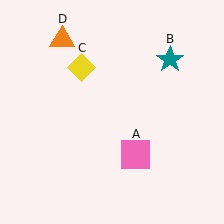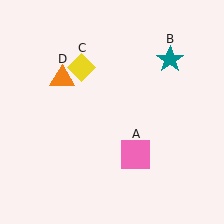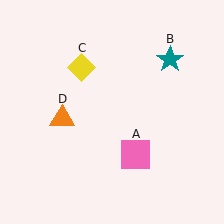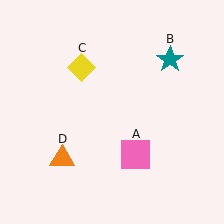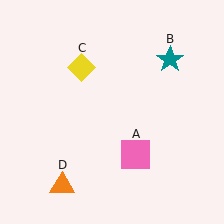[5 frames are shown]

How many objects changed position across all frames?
1 object changed position: orange triangle (object D).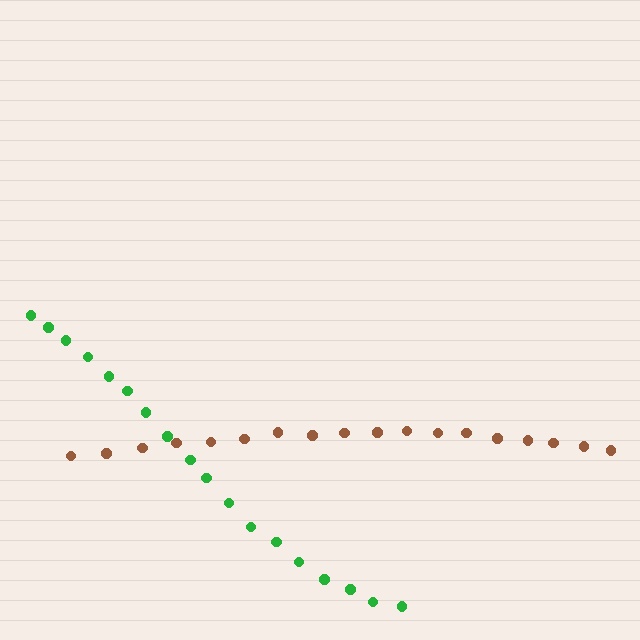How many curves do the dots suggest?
There are 2 distinct paths.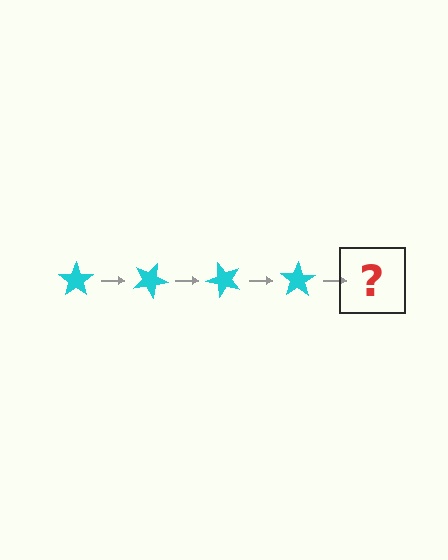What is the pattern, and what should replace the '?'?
The pattern is that the star rotates 25 degrees each step. The '?' should be a cyan star rotated 100 degrees.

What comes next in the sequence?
The next element should be a cyan star rotated 100 degrees.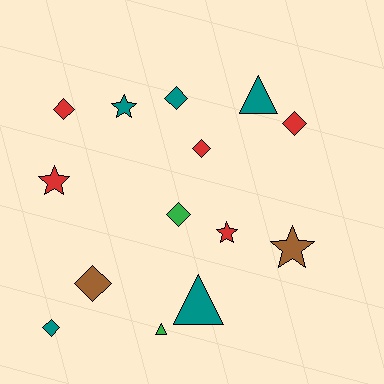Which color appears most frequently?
Teal, with 5 objects.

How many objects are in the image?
There are 14 objects.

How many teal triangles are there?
There are 2 teal triangles.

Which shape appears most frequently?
Diamond, with 7 objects.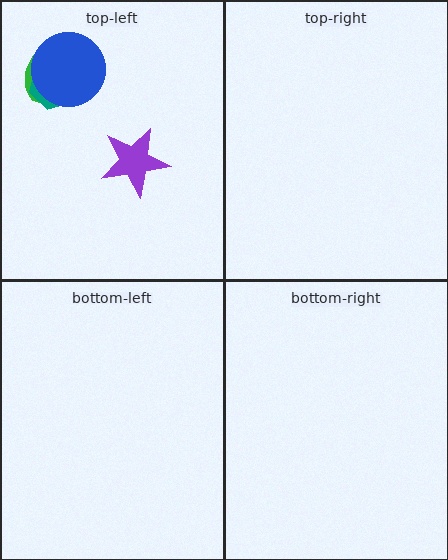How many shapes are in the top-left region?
4.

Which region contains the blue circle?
The top-left region.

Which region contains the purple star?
The top-left region.